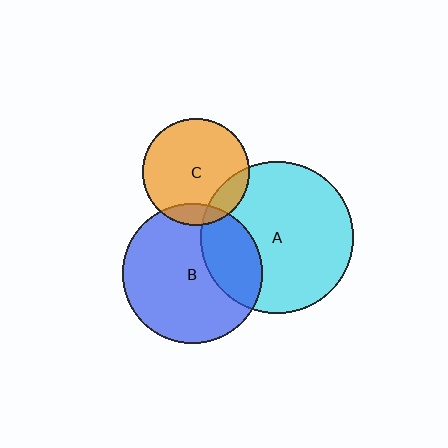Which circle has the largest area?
Circle A (cyan).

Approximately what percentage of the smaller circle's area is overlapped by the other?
Approximately 15%.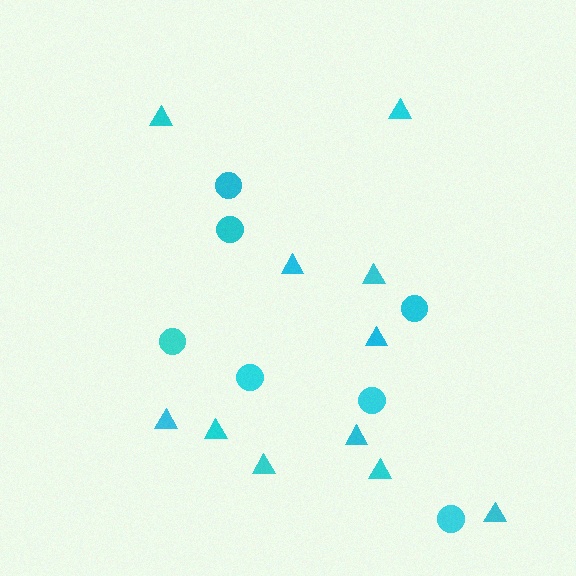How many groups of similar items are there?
There are 2 groups: one group of triangles (11) and one group of circles (7).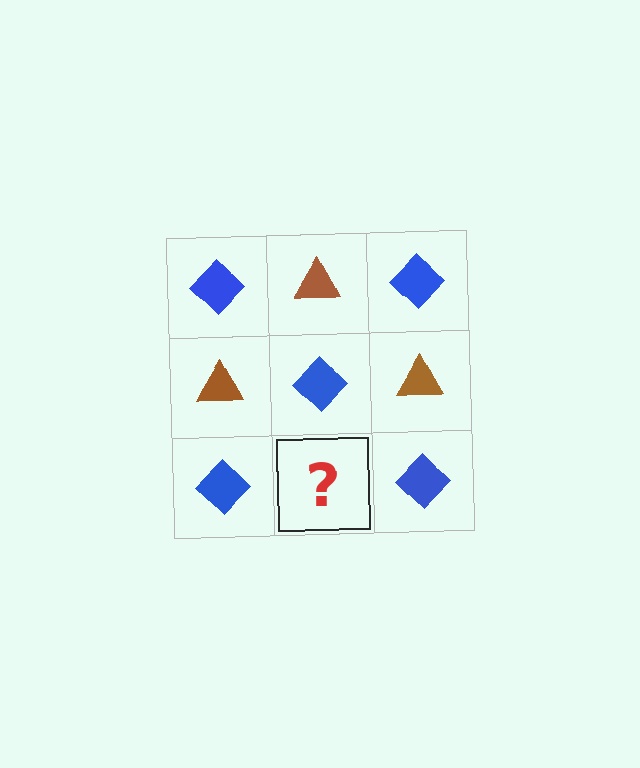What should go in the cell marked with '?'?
The missing cell should contain a brown triangle.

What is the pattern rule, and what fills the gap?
The rule is that it alternates blue diamond and brown triangle in a checkerboard pattern. The gap should be filled with a brown triangle.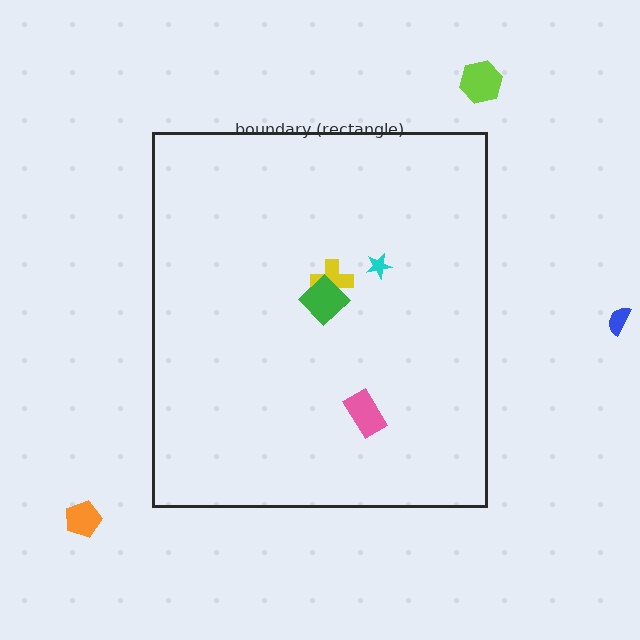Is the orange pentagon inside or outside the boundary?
Outside.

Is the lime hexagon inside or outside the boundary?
Outside.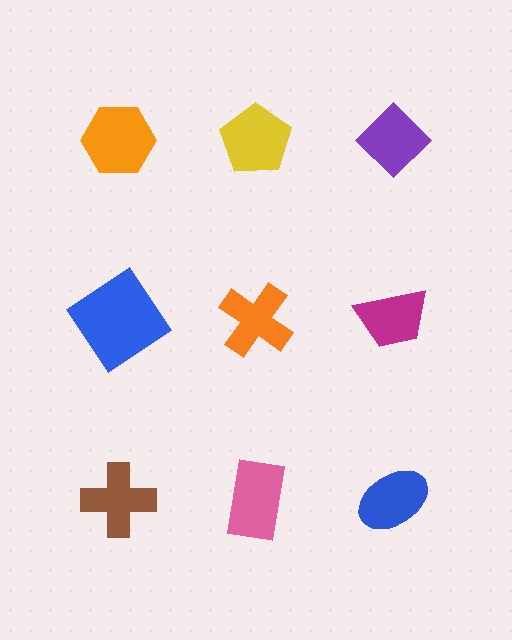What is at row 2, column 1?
A blue diamond.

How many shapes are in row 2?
3 shapes.